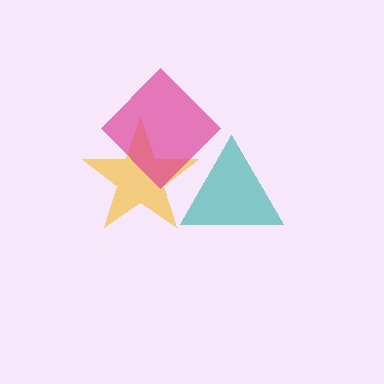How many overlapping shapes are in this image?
There are 3 overlapping shapes in the image.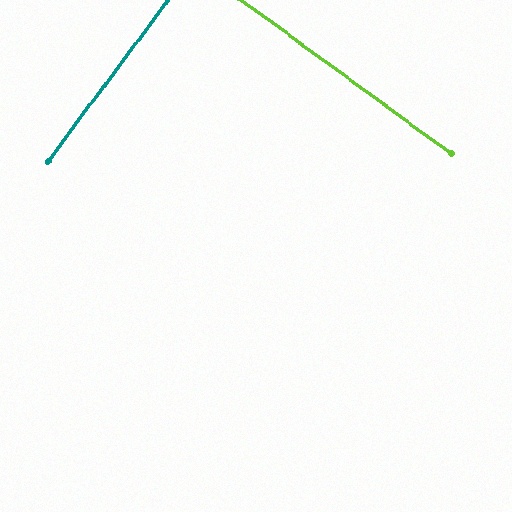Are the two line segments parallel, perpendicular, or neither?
Perpendicular — they meet at approximately 90°.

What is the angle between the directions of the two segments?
Approximately 90 degrees.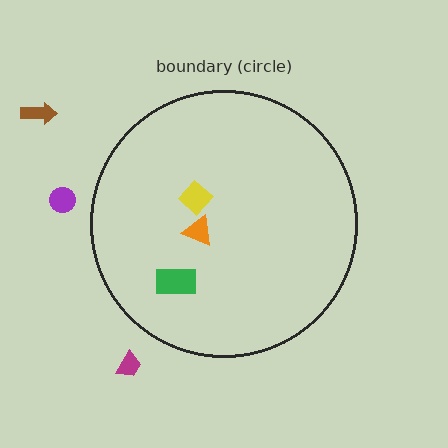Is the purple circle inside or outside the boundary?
Outside.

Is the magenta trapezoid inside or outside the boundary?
Outside.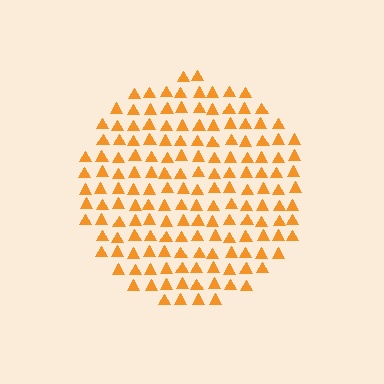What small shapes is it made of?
It is made of small triangles.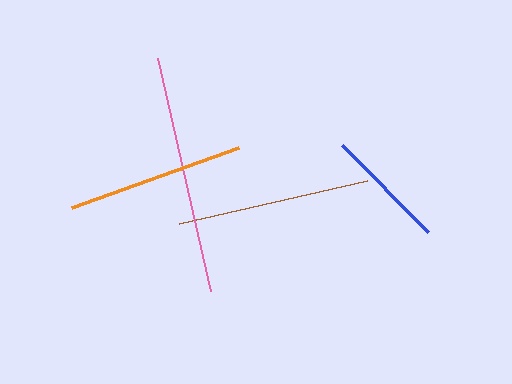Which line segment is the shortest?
The blue line is the shortest at approximately 123 pixels.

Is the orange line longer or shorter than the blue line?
The orange line is longer than the blue line.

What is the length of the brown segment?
The brown segment is approximately 193 pixels long.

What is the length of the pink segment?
The pink segment is approximately 239 pixels long.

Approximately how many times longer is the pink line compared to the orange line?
The pink line is approximately 1.3 times the length of the orange line.